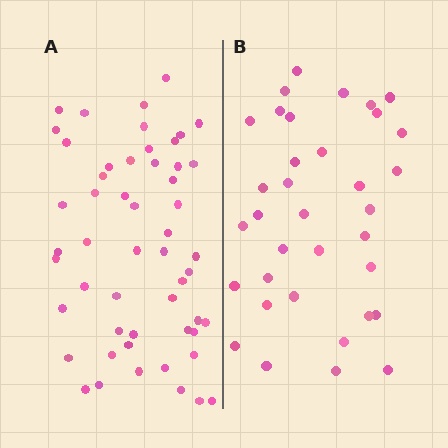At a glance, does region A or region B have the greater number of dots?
Region A (the left region) has more dots.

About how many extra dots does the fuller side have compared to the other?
Region A has approximately 20 more dots than region B.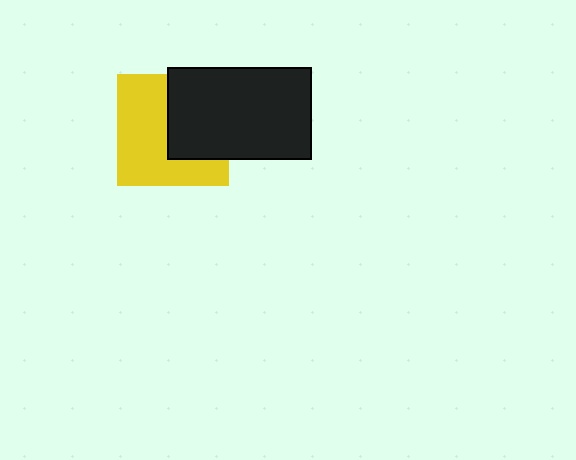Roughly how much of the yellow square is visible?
About half of it is visible (roughly 57%).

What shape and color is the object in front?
The object in front is a black rectangle.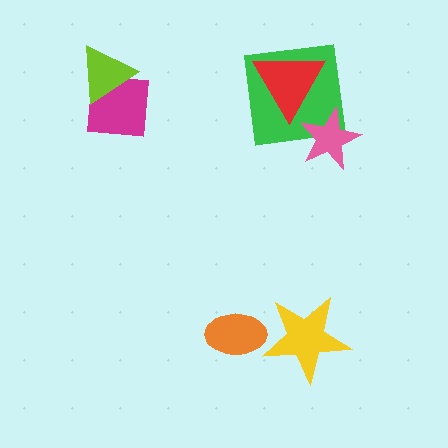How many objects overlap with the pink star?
1 object overlaps with the pink star.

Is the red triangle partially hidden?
No, no other shape covers it.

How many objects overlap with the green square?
2 objects overlap with the green square.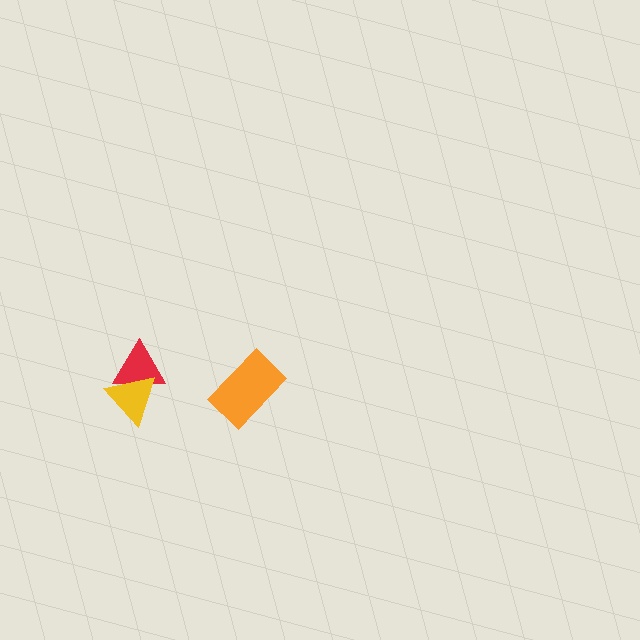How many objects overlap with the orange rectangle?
0 objects overlap with the orange rectangle.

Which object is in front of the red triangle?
The yellow triangle is in front of the red triangle.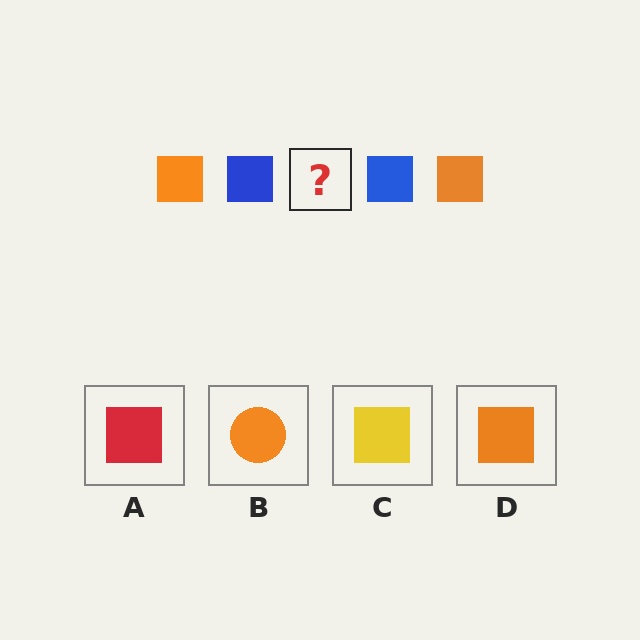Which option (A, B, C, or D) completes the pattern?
D.